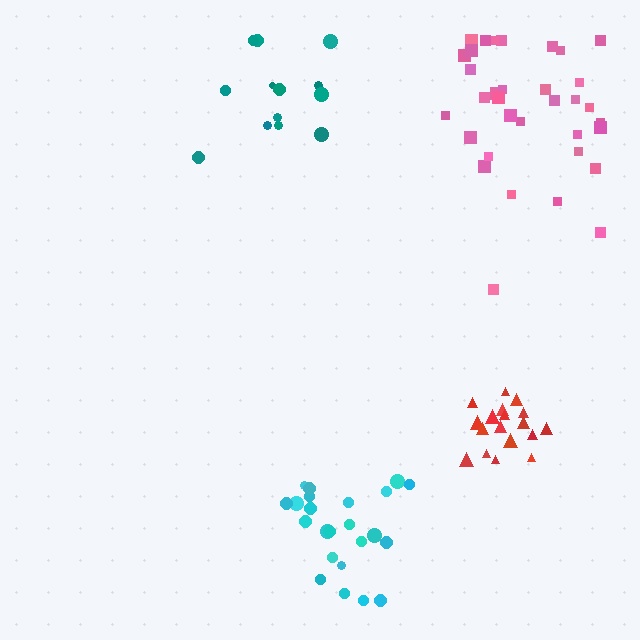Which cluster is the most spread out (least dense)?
Pink.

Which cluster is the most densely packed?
Red.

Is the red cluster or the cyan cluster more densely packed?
Red.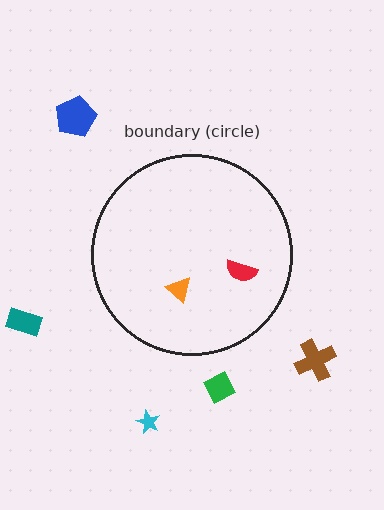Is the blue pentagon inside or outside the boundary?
Outside.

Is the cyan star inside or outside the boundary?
Outside.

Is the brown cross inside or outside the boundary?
Outside.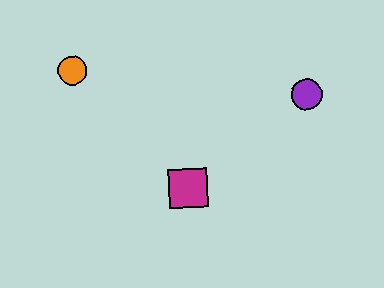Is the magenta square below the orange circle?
Yes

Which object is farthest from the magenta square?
The orange circle is farthest from the magenta square.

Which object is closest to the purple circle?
The magenta square is closest to the purple circle.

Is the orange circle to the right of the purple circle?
No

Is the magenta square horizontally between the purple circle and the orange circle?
Yes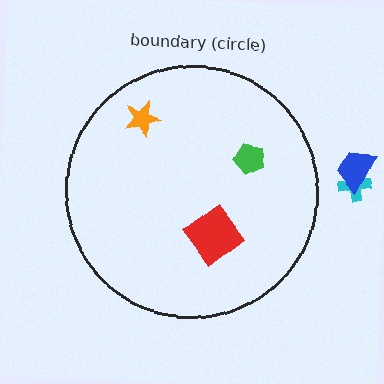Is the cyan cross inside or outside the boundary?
Outside.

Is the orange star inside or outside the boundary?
Inside.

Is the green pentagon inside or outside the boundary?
Inside.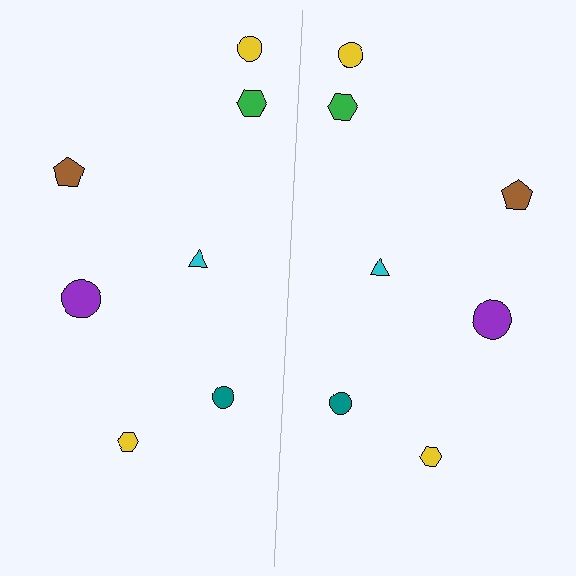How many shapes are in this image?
There are 14 shapes in this image.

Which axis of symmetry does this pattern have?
The pattern has a vertical axis of symmetry running through the center of the image.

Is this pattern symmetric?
Yes, this pattern has bilateral (reflection) symmetry.